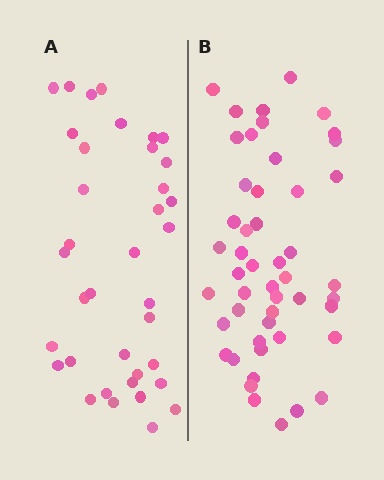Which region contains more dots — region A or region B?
Region B (the right region) has more dots.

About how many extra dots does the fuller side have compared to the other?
Region B has roughly 12 or so more dots than region A.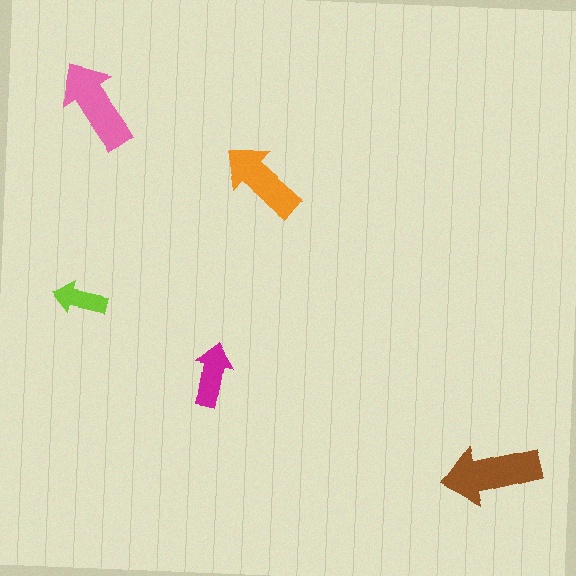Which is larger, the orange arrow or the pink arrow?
The pink one.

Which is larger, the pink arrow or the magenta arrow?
The pink one.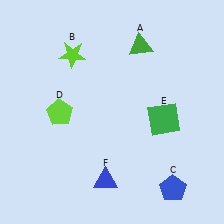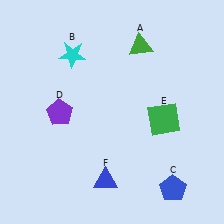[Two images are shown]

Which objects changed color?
B changed from lime to cyan. D changed from lime to purple.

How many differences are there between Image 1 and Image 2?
There are 2 differences between the two images.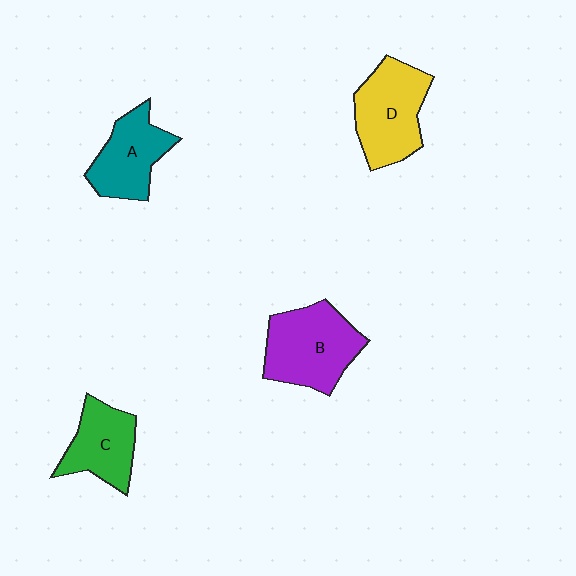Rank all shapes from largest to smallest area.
From largest to smallest: B (purple), D (yellow), A (teal), C (green).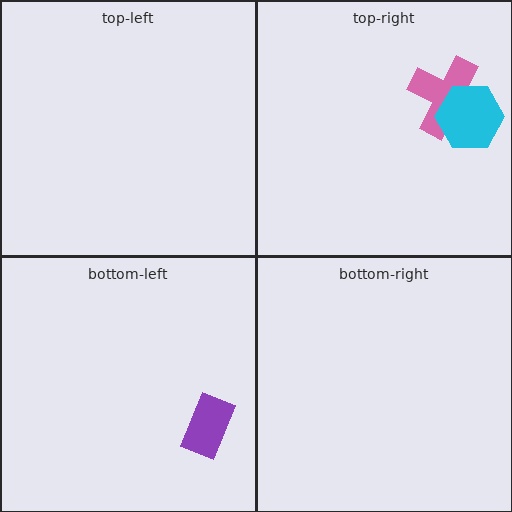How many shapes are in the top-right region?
2.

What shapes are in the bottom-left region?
The purple rectangle.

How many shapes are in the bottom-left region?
1.